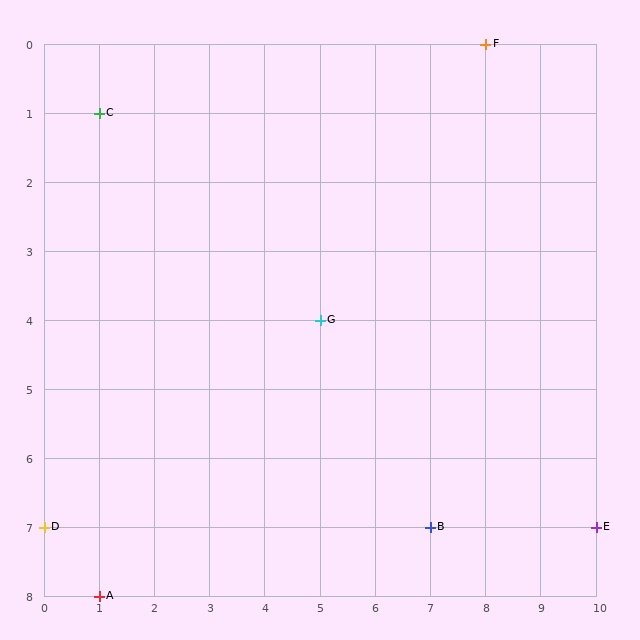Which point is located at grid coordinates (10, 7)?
Point E is at (10, 7).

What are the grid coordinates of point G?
Point G is at grid coordinates (5, 4).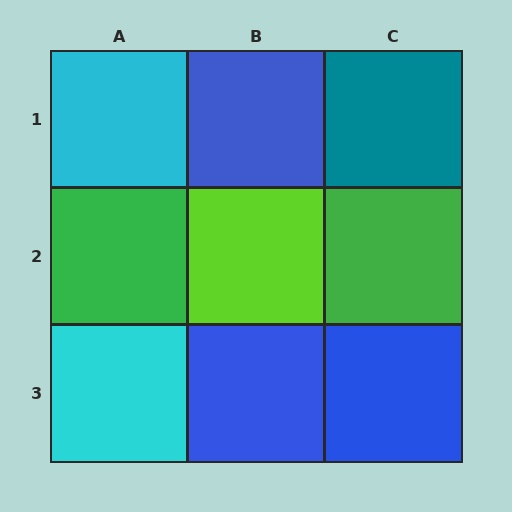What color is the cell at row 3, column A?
Cyan.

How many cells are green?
2 cells are green.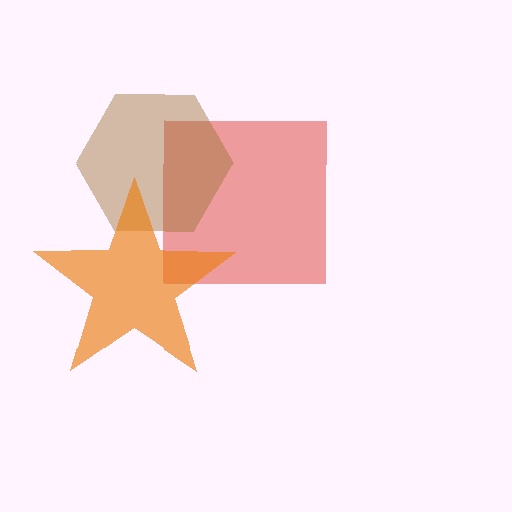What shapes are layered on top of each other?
The layered shapes are: a red square, a brown hexagon, an orange star.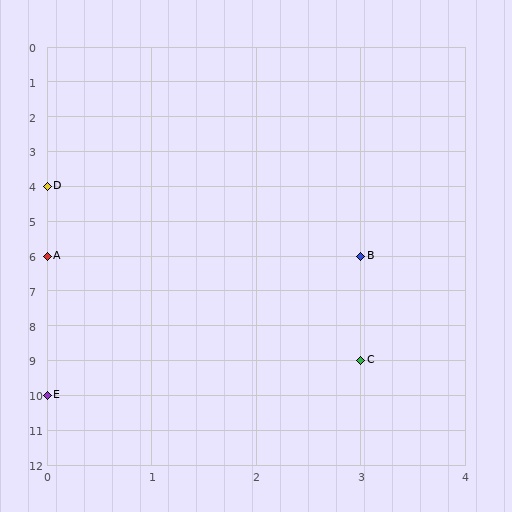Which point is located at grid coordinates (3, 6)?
Point B is at (3, 6).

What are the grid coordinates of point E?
Point E is at grid coordinates (0, 10).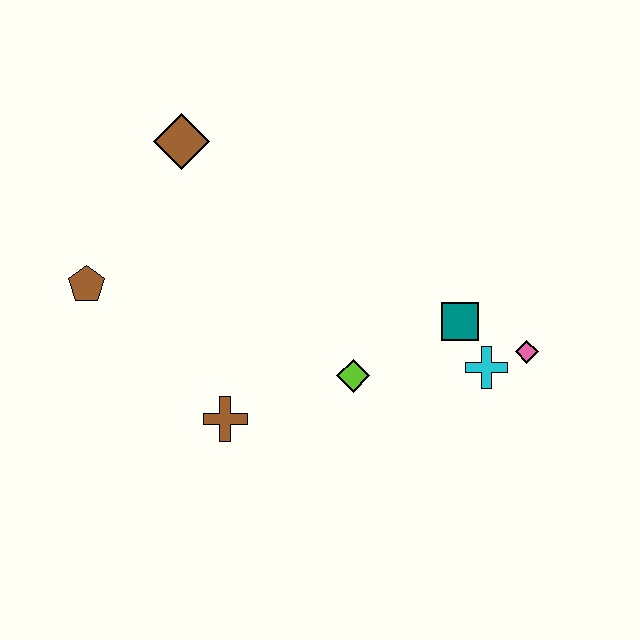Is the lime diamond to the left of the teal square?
Yes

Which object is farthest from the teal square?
The brown pentagon is farthest from the teal square.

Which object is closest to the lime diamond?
The teal square is closest to the lime diamond.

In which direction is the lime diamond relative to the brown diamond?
The lime diamond is below the brown diamond.